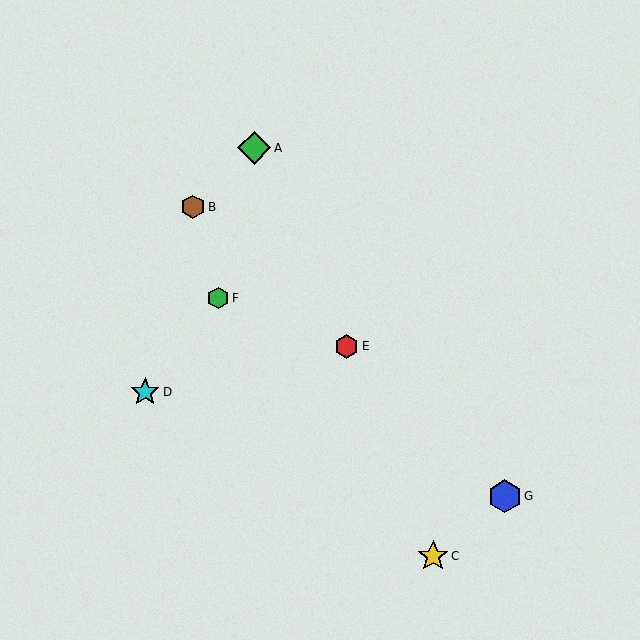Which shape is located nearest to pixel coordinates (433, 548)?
The yellow star (labeled C) at (433, 556) is nearest to that location.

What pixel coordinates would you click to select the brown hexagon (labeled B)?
Click at (193, 207) to select the brown hexagon B.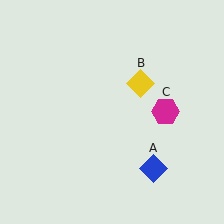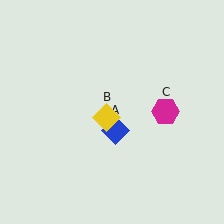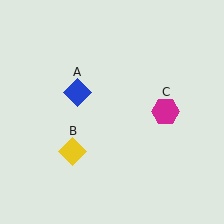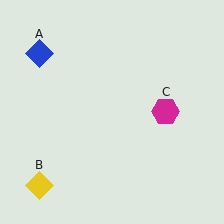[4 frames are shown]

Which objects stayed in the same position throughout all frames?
Magenta hexagon (object C) remained stationary.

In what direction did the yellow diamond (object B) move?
The yellow diamond (object B) moved down and to the left.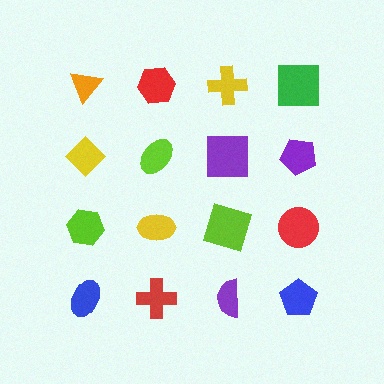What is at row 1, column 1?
An orange triangle.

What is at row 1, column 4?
A green square.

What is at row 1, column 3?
A yellow cross.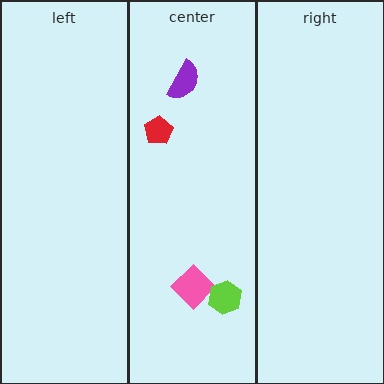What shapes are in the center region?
The red pentagon, the pink diamond, the purple semicircle, the lime hexagon.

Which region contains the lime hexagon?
The center region.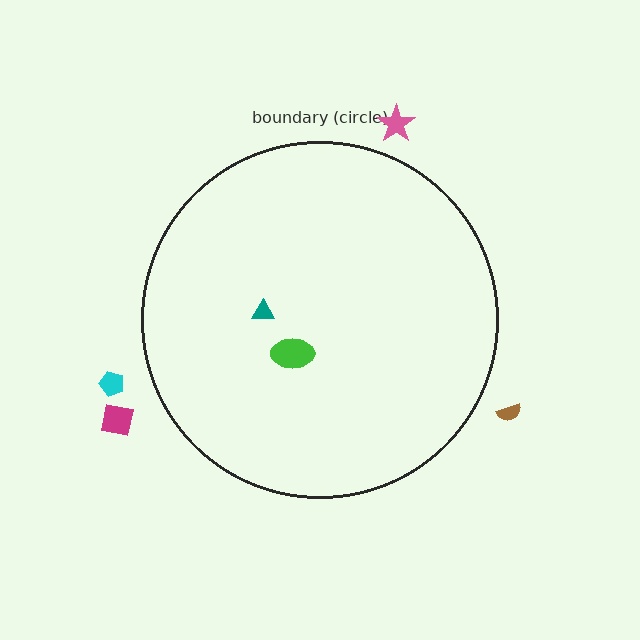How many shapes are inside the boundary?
2 inside, 4 outside.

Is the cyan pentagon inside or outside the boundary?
Outside.